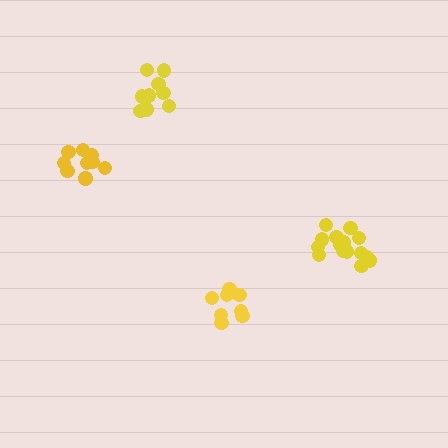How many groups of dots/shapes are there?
There are 4 groups.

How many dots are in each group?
Group 1: 9 dots, Group 2: 9 dots, Group 3: 15 dots, Group 4: 9 dots (42 total).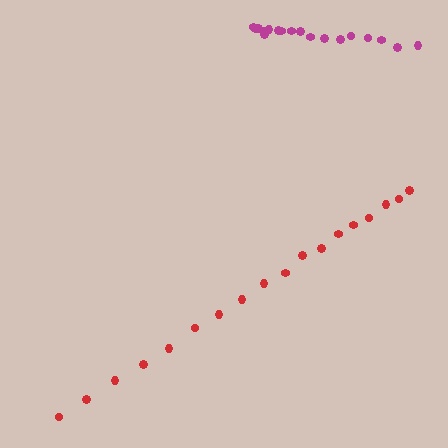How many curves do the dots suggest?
There are 2 distinct paths.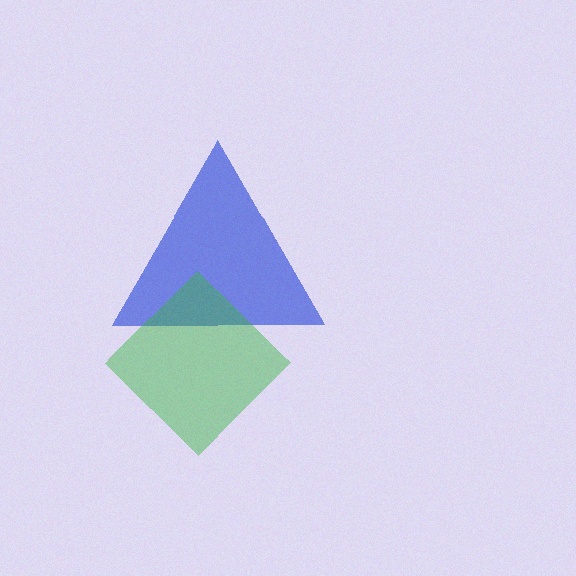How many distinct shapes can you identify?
There are 2 distinct shapes: a blue triangle, a green diamond.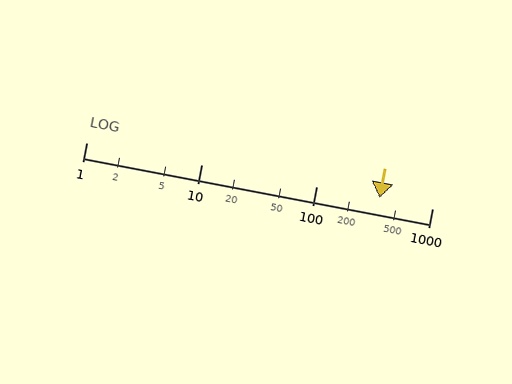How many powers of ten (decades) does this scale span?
The scale spans 3 decades, from 1 to 1000.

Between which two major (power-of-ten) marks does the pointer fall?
The pointer is between 100 and 1000.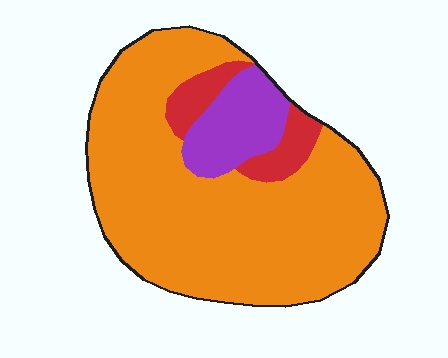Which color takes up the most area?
Orange, at roughly 80%.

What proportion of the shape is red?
Red takes up less than a quarter of the shape.